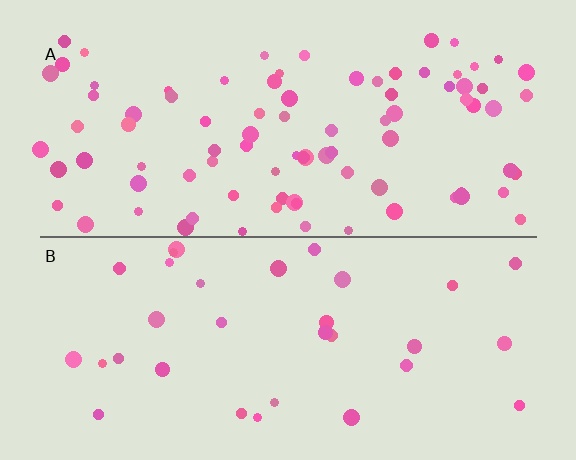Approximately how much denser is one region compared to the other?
Approximately 2.7× — region A over region B.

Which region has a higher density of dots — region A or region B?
A (the top).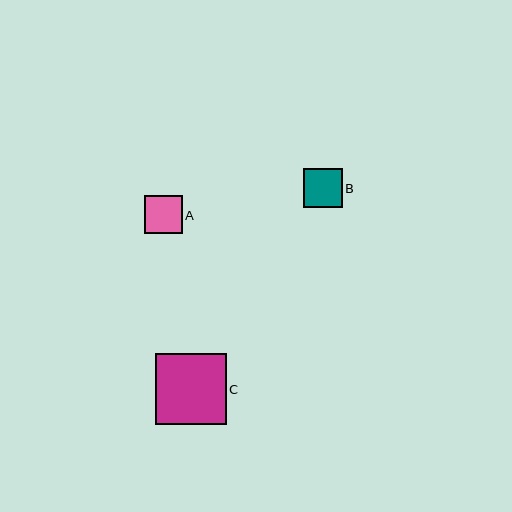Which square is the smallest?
Square A is the smallest with a size of approximately 38 pixels.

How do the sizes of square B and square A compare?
Square B and square A are approximately the same size.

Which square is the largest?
Square C is the largest with a size of approximately 71 pixels.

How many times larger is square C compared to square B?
Square C is approximately 1.8 times the size of square B.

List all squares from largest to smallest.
From largest to smallest: C, B, A.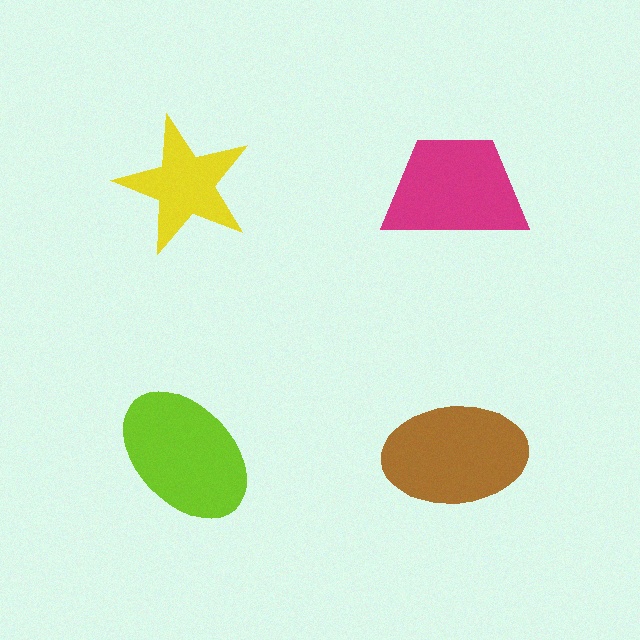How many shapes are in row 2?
2 shapes.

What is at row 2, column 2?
A brown ellipse.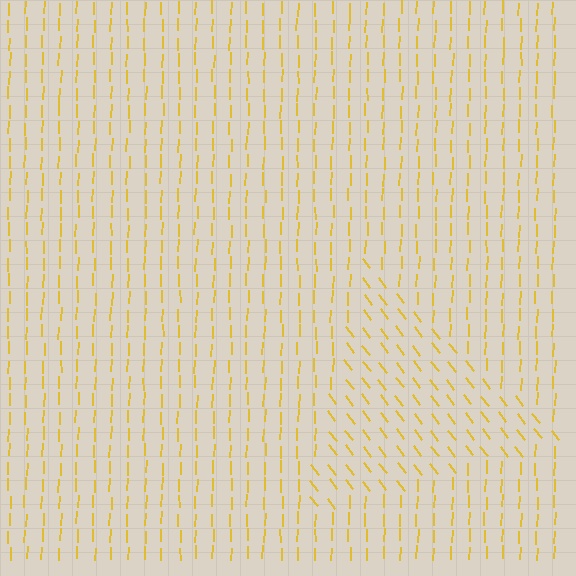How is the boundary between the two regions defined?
The boundary is defined purely by a change in line orientation (approximately 39 degrees difference). All lines are the same color and thickness.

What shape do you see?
I see a triangle.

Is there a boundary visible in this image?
Yes, there is a texture boundary formed by a change in line orientation.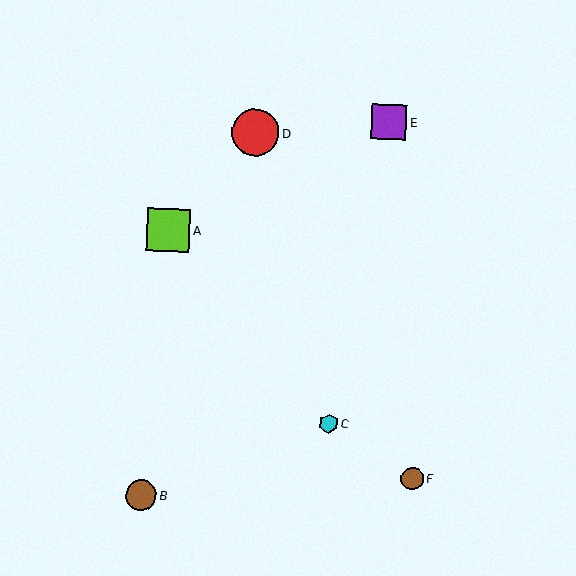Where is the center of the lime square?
The center of the lime square is at (168, 230).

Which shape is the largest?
The red circle (labeled D) is the largest.